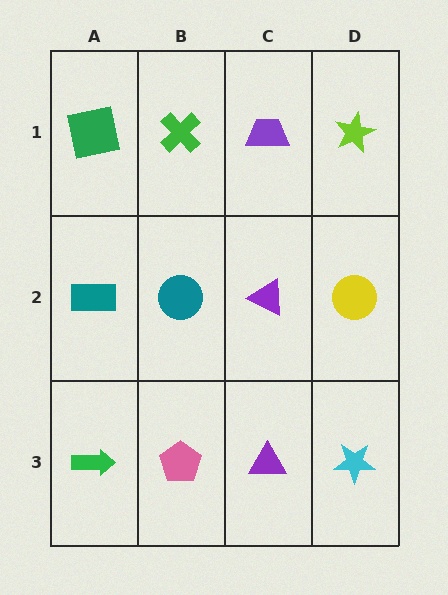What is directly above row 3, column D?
A yellow circle.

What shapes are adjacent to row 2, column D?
A lime star (row 1, column D), a cyan star (row 3, column D), a purple triangle (row 2, column C).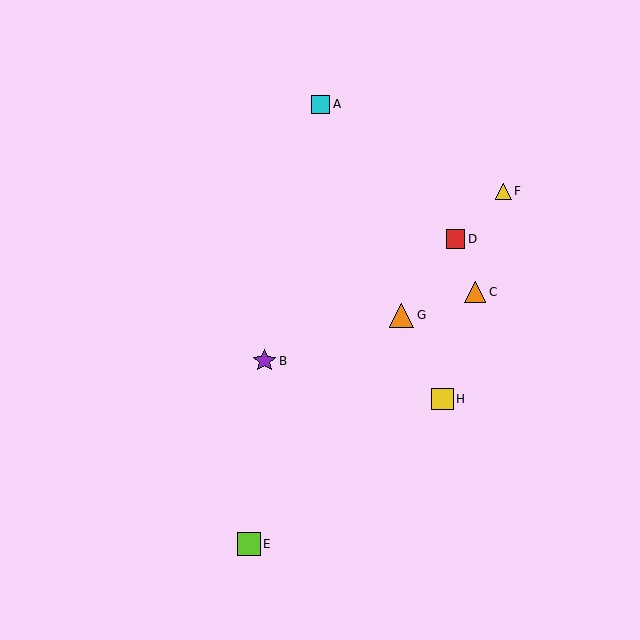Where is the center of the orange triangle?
The center of the orange triangle is at (475, 292).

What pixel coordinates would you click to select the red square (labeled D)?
Click at (456, 239) to select the red square D.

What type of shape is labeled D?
Shape D is a red square.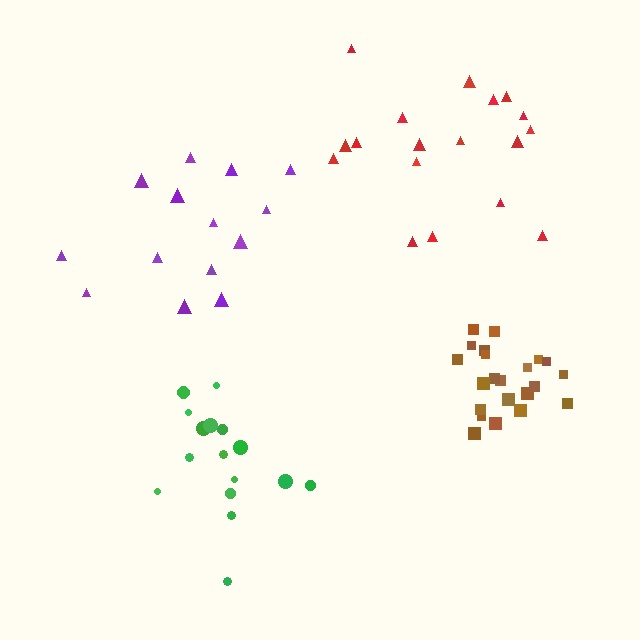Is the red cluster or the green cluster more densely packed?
Green.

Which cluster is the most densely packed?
Brown.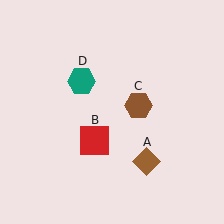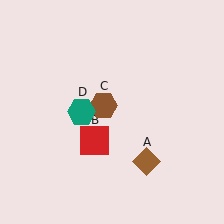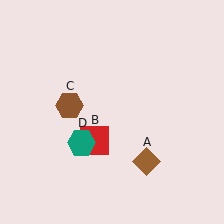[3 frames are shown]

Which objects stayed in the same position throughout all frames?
Brown diamond (object A) and red square (object B) remained stationary.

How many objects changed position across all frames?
2 objects changed position: brown hexagon (object C), teal hexagon (object D).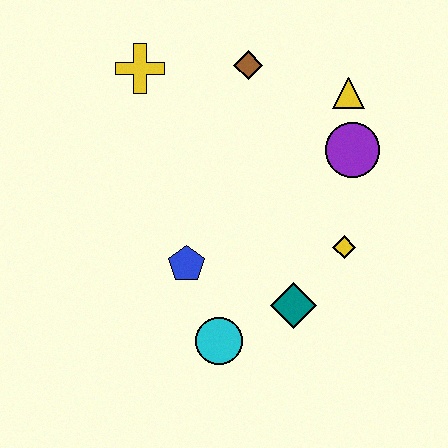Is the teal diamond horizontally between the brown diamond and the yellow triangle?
Yes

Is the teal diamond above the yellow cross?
No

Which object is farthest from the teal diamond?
The yellow cross is farthest from the teal diamond.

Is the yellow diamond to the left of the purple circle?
Yes